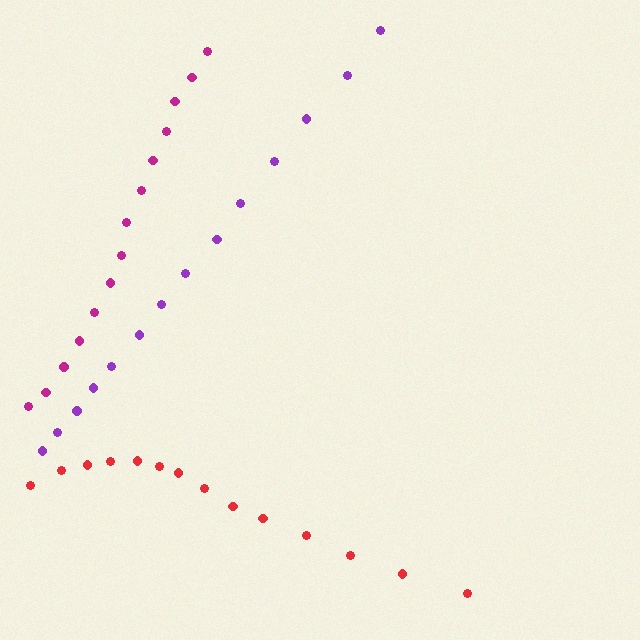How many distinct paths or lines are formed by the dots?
There are 3 distinct paths.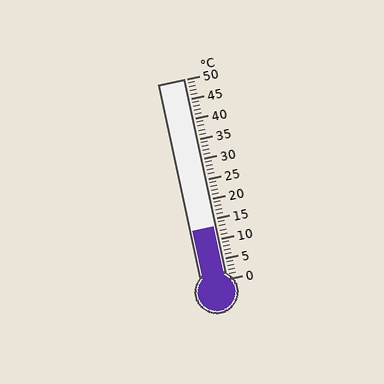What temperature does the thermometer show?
The thermometer shows approximately 13°C.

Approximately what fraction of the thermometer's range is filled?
The thermometer is filled to approximately 25% of its range.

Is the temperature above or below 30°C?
The temperature is below 30°C.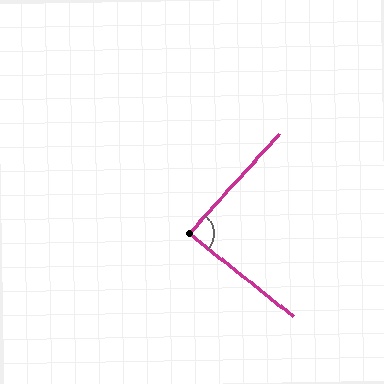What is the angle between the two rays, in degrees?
Approximately 86 degrees.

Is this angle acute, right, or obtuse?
It is approximately a right angle.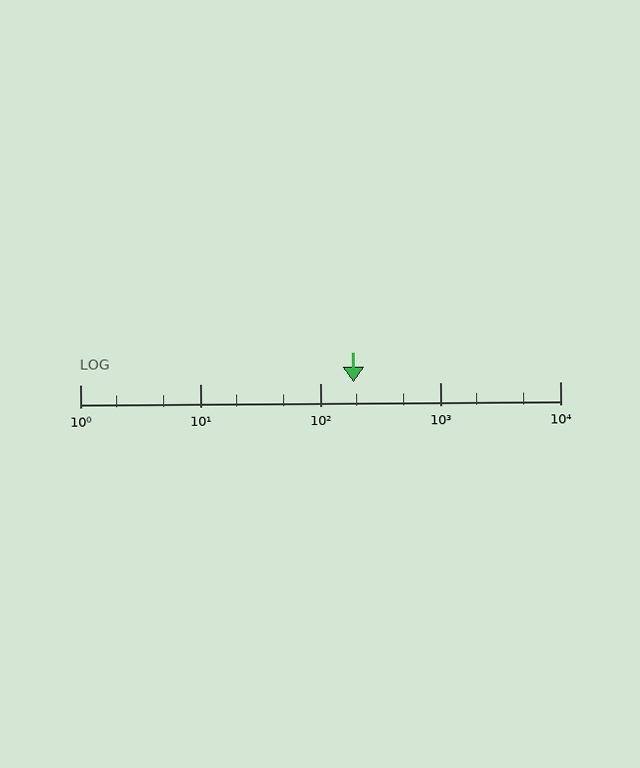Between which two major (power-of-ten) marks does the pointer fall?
The pointer is between 100 and 1000.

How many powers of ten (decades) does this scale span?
The scale spans 4 decades, from 1 to 10000.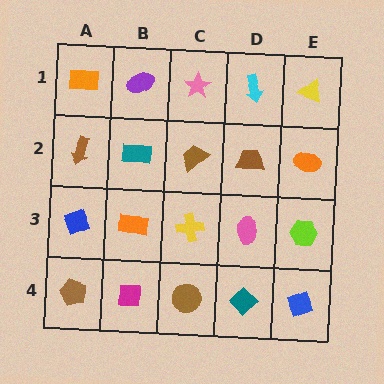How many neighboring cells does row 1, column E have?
2.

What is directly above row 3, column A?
A brown arrow.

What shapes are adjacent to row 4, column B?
An orange rectangle (row 3, column B), a brown pentagon (row 4, column A), a brown circle (row 4, column C).